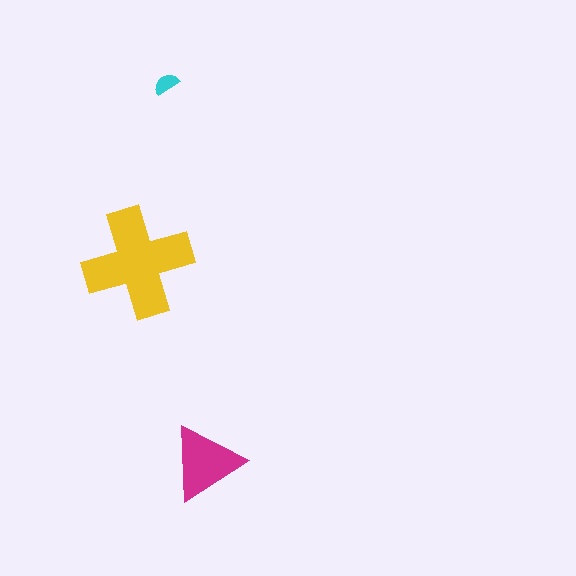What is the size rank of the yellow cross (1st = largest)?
1st.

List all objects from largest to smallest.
The yellow cross, the magenta triangle, the cyan semicircle.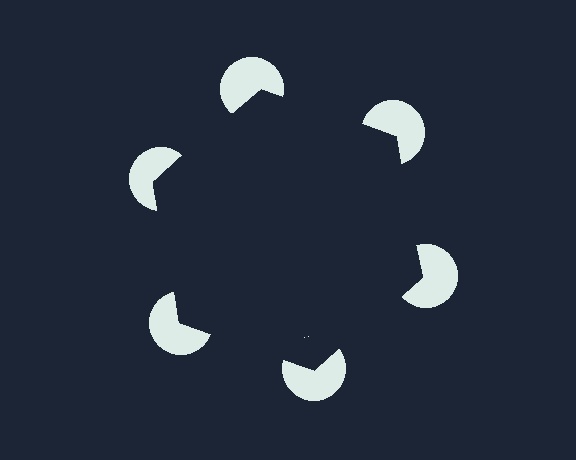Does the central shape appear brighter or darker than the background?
It typically appears slightly darker than the background, even though no actual brightness change is drawn.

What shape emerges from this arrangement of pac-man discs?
An illusory hexagon — its edges are inferred from the aligned wedge cuts in the pac-man discs, not physically drawn.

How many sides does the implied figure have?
6 sides.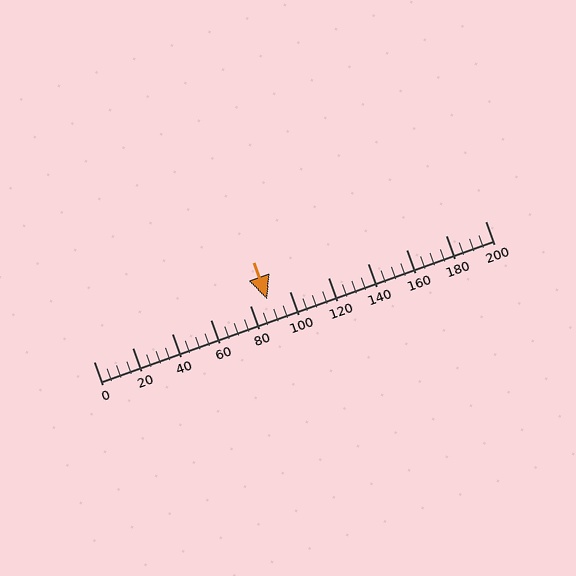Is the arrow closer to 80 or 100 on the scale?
The arrow is closer to 80.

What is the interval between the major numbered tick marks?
The major tick marks are spaced 20 units apart.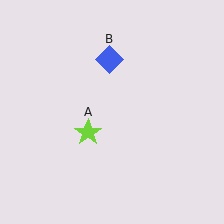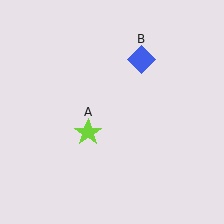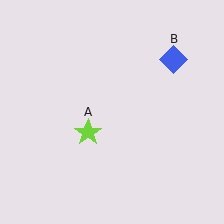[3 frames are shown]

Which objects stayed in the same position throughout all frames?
Lime star (object A) remained stationary.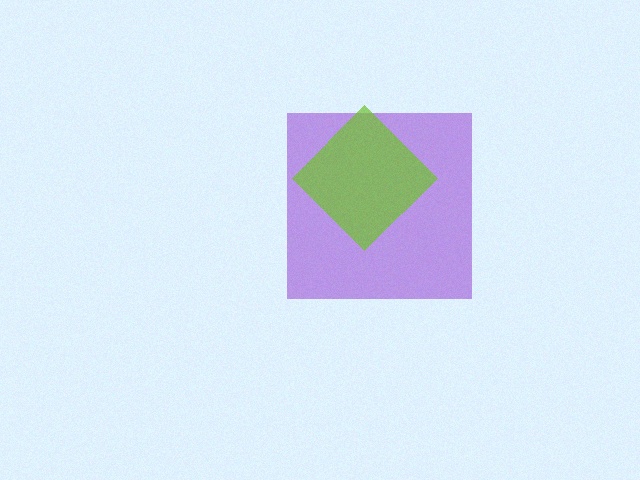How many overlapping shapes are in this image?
There are 2 overlapping shapes in the image.